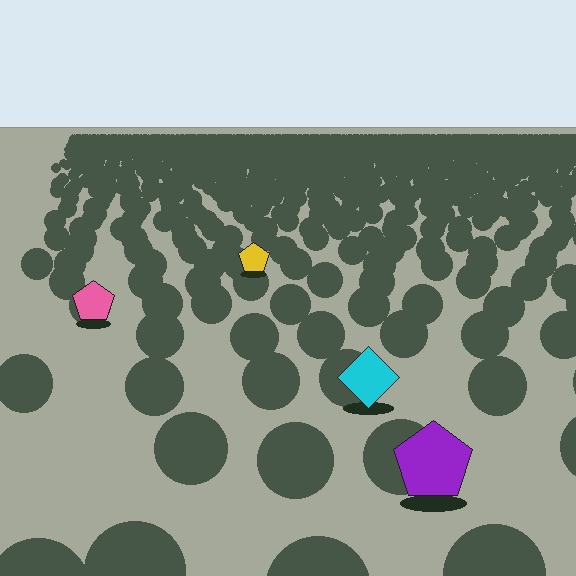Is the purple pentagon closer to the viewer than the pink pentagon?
Yes. The purple pentagon is closer — you can tell from the texture gradient: the ground texture is coarser near it.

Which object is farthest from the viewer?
The yellow pentagon is farthest from the viewer. It appears smaller and the ground texture around it is denser.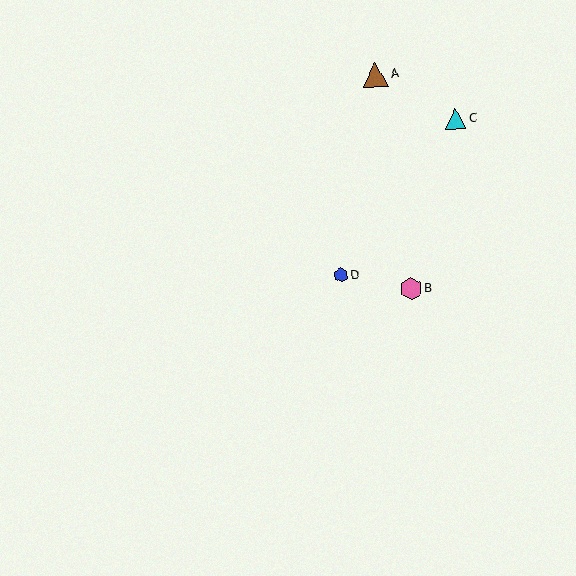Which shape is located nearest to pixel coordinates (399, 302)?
The pink hexagon (labeled B) at (411, 289) is nearest to that location.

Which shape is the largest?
The brown triangle (labeled A) is the largest.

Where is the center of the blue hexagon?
The center of the blue hexagon is at (341, 275).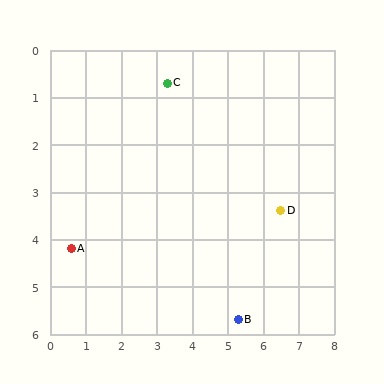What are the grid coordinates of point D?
Point D is at approximately (6.5, 3.4).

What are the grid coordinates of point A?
Point A is at approximately (0.6, 4.2).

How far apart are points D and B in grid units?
Points D and B are about 2.6 grid units apart.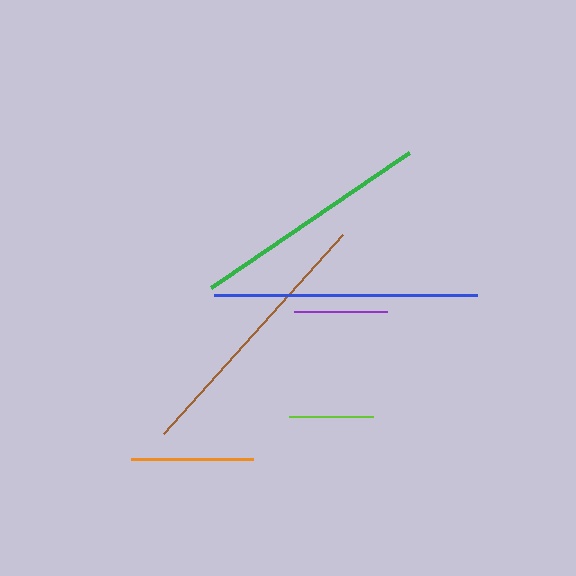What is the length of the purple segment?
The purple segment is approximately 93 pixels long.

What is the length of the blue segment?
The blue segment is approximately 263 pixels long.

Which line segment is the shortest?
The lime line is the shortest at approximately 84 pixels.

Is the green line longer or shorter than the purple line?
The green line is longer than the purple line.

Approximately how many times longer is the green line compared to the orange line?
The green line is approximately 2.0 times the length of the orange line.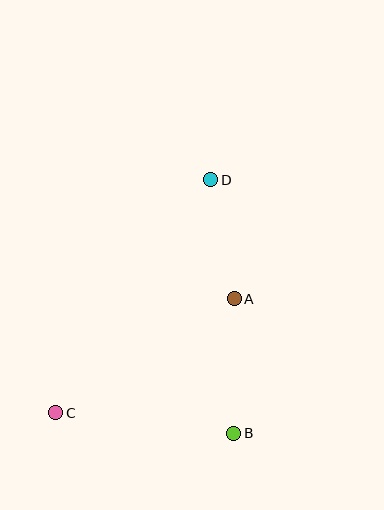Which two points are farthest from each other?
Points C and D are farthest from each other.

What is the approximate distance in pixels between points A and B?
The distance between A and B is approximately 134 pixels.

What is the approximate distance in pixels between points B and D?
The distance between B and D is approximately 255 pixels.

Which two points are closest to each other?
Points A and D are closest to each other.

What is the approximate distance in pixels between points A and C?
The distance between A and C is approximately 212 pixels.